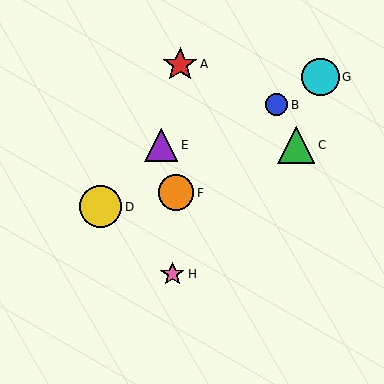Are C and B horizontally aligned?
No, C is at y≈145 and B is at y≈105.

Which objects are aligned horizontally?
Objects C, E are aligned horizontally.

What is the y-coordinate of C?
Object C is at y≈145.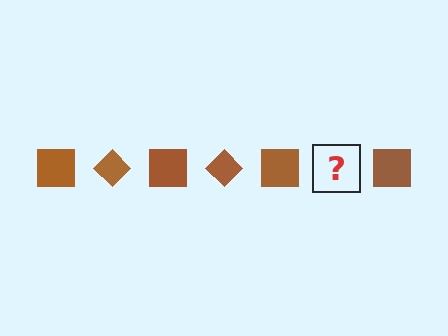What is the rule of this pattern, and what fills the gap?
The rule is that the pattern cycles through square, diamond shapes in brown. The gap should be filled with a brown diamond.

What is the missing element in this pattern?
The missing element is a brown diamond.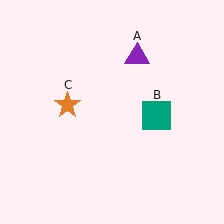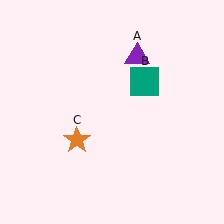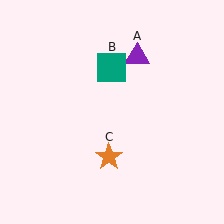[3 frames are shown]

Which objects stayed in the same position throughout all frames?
Purple triangle (object A) remained stationary.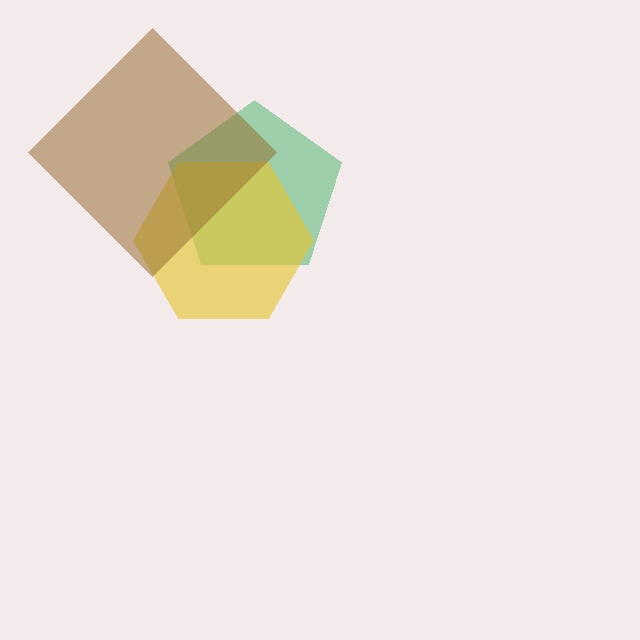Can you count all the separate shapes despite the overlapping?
Yes, there are 3 separate shapes.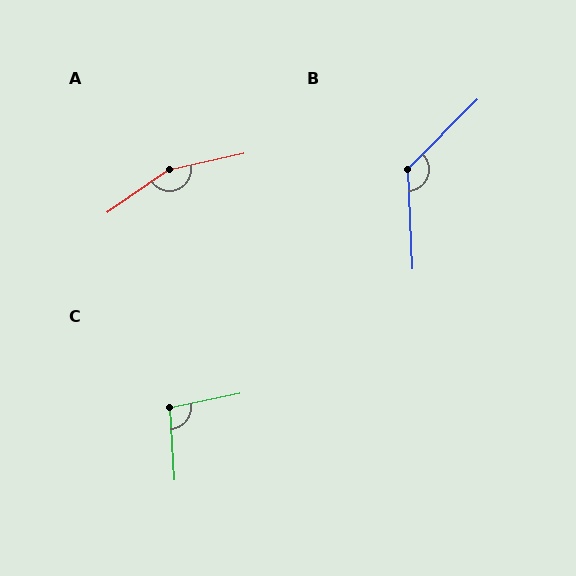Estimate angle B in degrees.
Approximately 132 degrees.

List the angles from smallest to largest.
C (98°), B (132°), A (158°).